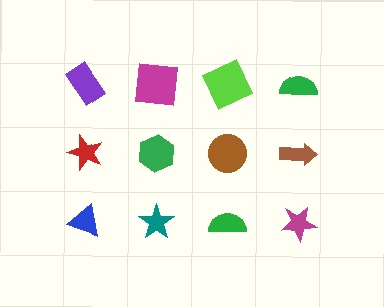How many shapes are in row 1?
4 shapes.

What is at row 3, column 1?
A blue triangle.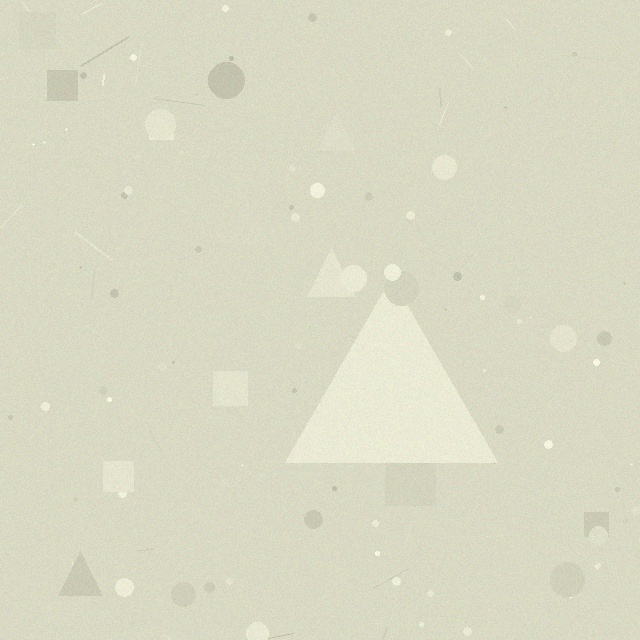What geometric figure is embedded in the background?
A triangle is embedded in the background.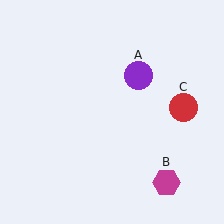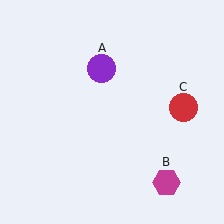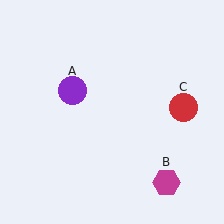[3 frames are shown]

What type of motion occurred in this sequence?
The purple circle (object A) rotated counterclockwise around the center of the scene.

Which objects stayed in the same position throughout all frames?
Magenta hexagon (object B) and red circle (object C) remained stationary.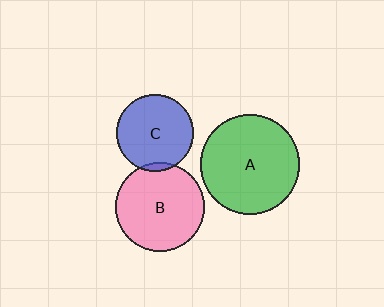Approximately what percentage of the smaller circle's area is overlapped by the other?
Approximately 5%.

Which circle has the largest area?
Circle A (green).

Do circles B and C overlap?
Yes.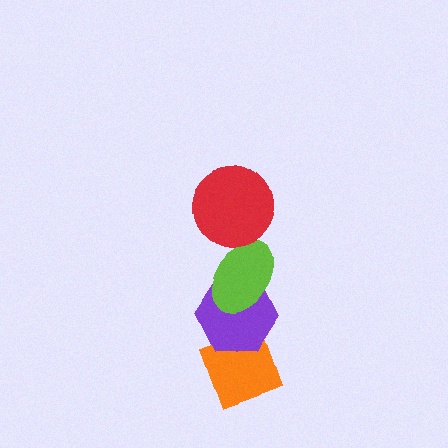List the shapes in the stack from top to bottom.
From top to bottom: the red circle, the lime ellipse, the purple hexagon, the orange diamond.